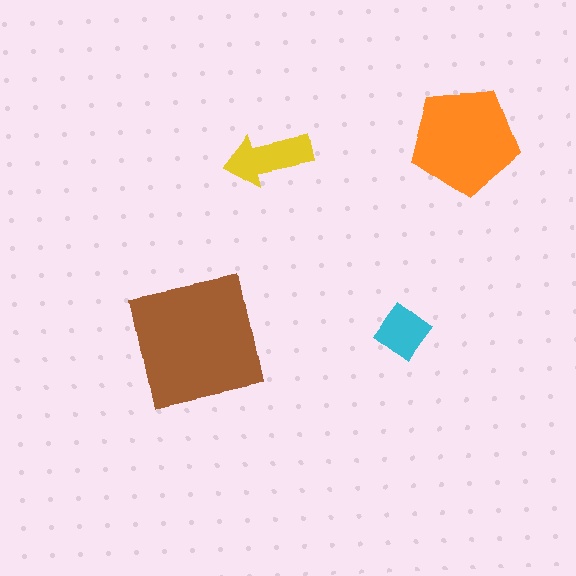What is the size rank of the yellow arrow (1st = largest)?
3rd.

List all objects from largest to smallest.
The brown square, the orange pentagon, the yellow arrow, the cyan diamond.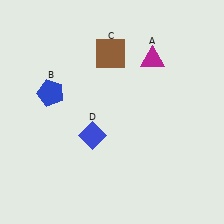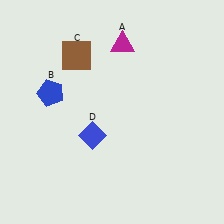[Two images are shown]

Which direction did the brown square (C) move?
The brown square (C) moved left.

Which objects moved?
The objects that moved are: the magenta triangle (A), the brown square (C).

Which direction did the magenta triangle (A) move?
The magenta triangle (A) moved left.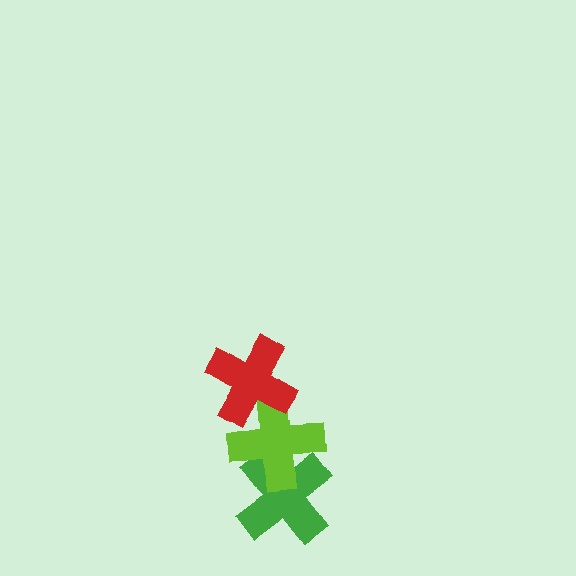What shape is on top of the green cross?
The lime cross is on top of the green cross.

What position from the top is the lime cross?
The lime cross is 2nd from the top.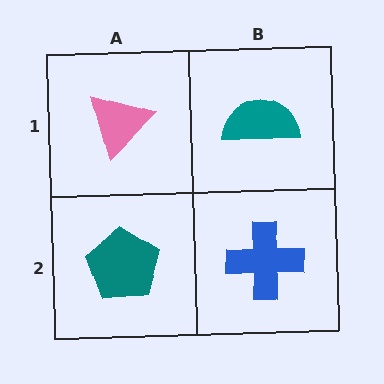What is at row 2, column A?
A teal pentagon.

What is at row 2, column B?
A blue cross.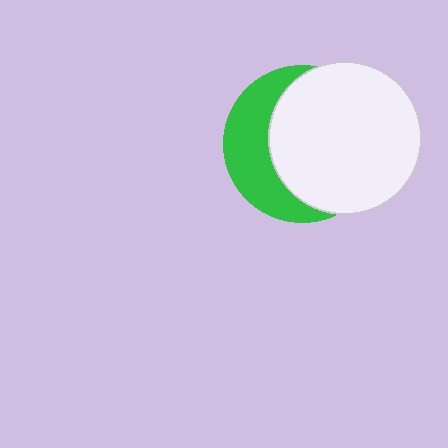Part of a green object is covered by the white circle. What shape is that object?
It is a circle.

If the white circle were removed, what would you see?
You would see the complete green circle.